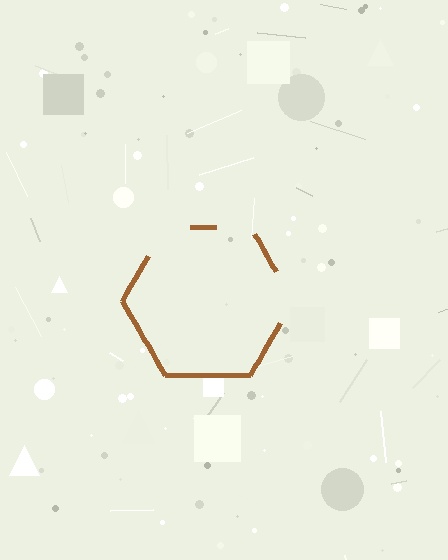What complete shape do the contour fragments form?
The contour fragments form a hexagon.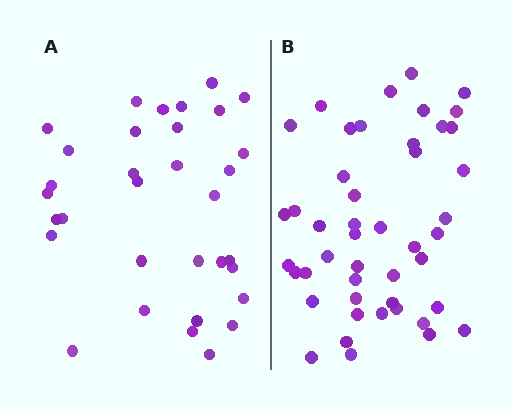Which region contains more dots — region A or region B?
Region B (the right region) has more dots.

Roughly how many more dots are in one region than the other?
Region B has approximately 15 more dots than region A.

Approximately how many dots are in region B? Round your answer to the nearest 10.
About 50 dots. (The exact count is 46, which rounds to 50.)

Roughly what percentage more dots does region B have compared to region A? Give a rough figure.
About 40% more.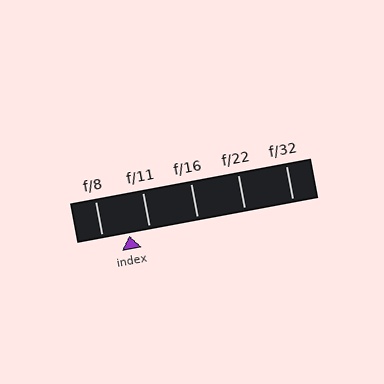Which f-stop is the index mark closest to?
The index mark is closest to f/11.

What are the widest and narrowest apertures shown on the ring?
The widest aperture shown is f/8 and the narrowest is f/32.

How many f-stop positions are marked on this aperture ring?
There are 5 f-stop positions marked.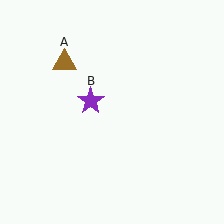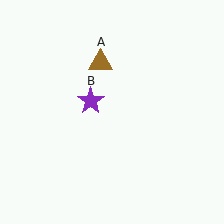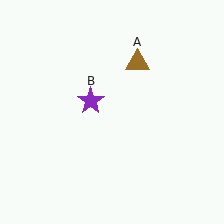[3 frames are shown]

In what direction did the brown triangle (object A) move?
The brown triangle (object A) moved right.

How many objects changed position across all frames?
1 object changed position: brown triangle (object A).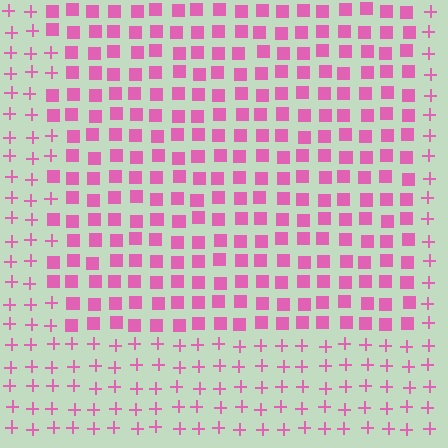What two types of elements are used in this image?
The image uses squares inside the rectangle region and plus signs outside it.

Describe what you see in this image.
The image is filled with small pink elements arranged in a uniform grid. A rectangle-shaped region contains squares, while the surrounding area contains plus signs. The boundary is defined purely by the change in element shape.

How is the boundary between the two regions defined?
The boundary is defined by a change in element shape: squares inside vs. plus signs outside. All elements share the same color and spacing.